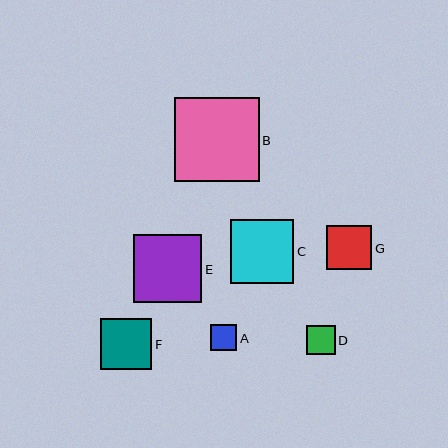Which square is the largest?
Square B is the largest with a size of approximately 85 pixels.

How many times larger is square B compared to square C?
Square B is approximately 1.3 times the size of square C.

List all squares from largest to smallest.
From largest to smallest: B, E, C, F, G, D, A.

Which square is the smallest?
Square A is the smallest with a size of approximately 26 pixels.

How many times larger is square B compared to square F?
Square B is approximately 1.6 times the size of square F.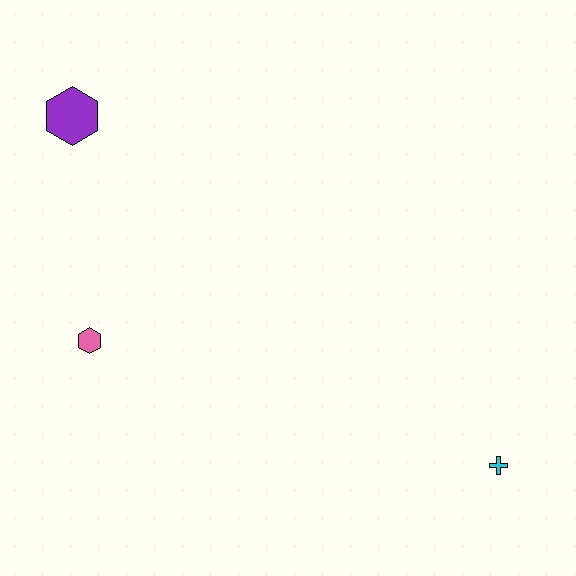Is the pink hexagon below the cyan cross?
No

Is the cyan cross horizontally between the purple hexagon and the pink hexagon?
No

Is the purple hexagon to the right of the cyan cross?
No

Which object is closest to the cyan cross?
The pink hexagon is closest to the cyan cross.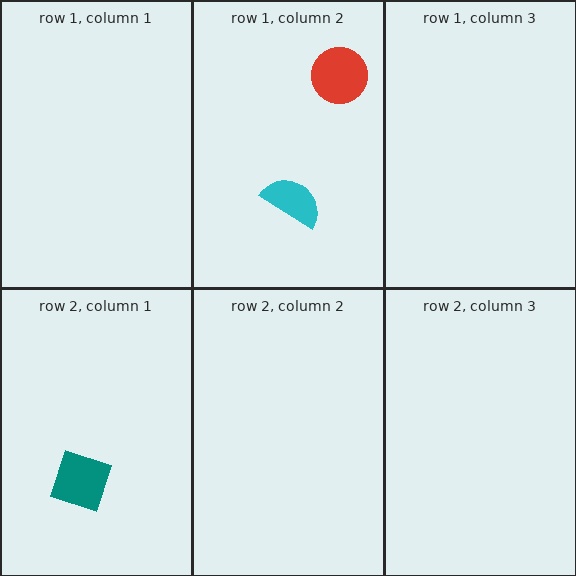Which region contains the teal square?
The row 2, column 1 region.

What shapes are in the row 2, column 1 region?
The teal square.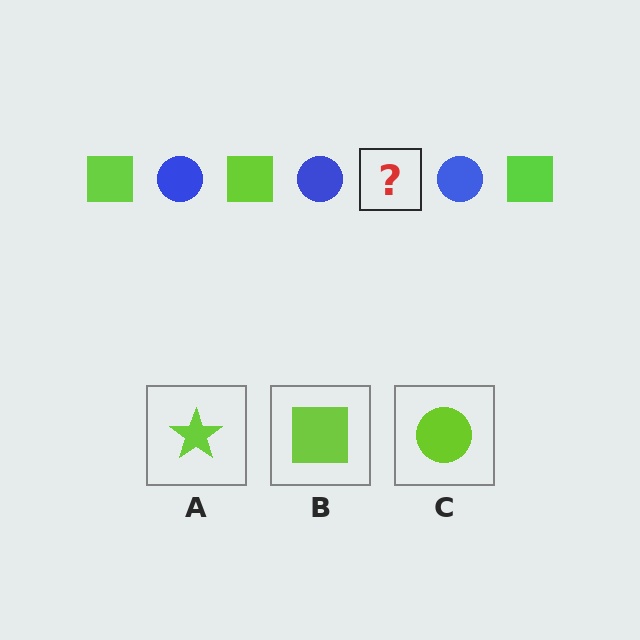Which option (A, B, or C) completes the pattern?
B.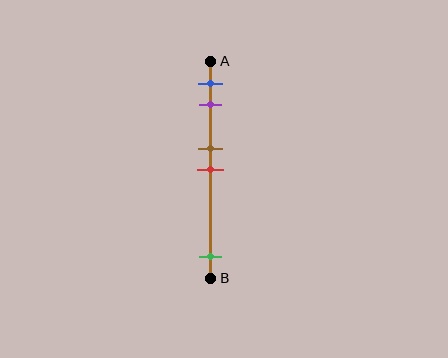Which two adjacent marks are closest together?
The brown and red marks are the closest adjacent pair.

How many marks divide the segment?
There are 5 marks dividing the segment.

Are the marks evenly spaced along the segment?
No, the marks are not evenly spaced.